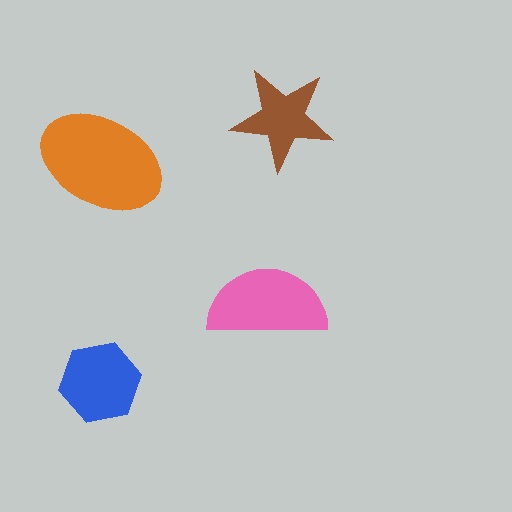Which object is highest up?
The brown star is topmost.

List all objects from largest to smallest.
The orange ellipse, the pink semicircle, the blue hexagon, the brown star.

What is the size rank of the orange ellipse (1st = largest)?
1st.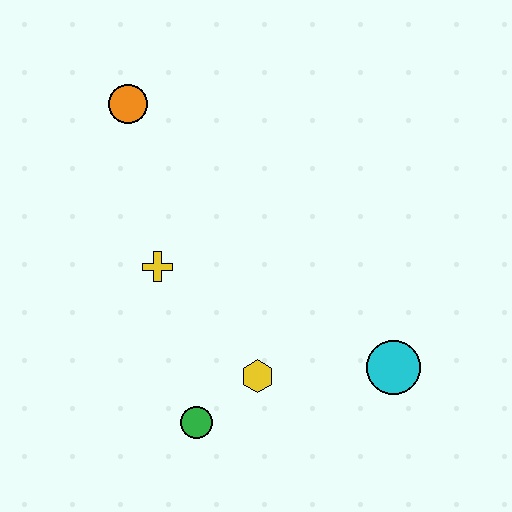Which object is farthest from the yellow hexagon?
The orange circle is farthest from the yellow hexagon.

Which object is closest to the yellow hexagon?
The green circle is closest to the yellow hexagon.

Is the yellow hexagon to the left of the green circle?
No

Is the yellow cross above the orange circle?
No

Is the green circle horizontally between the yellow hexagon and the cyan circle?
No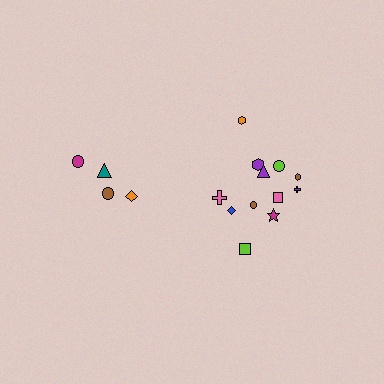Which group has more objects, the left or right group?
The right group.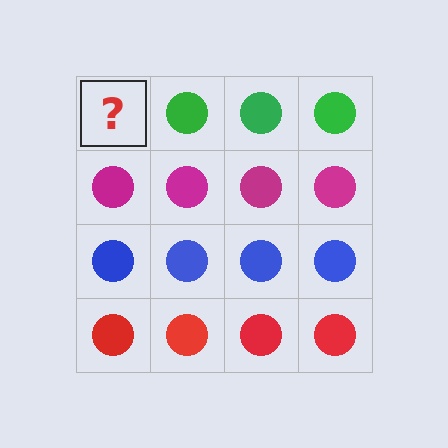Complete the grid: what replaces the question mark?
The question mark should be replaced with a green circle.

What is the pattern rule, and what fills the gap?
The rule is that each row has a consistent color. The gap should be filled with a green circle.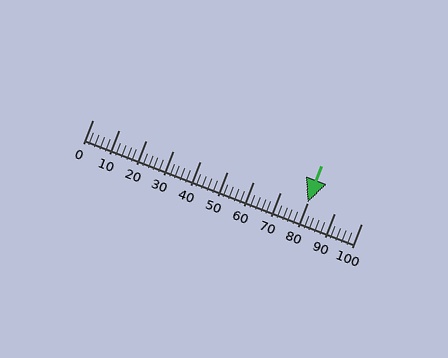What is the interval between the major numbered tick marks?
The major tick marks are spaced 10 units apart.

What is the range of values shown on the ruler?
The ruler shows values from 0 to 100.